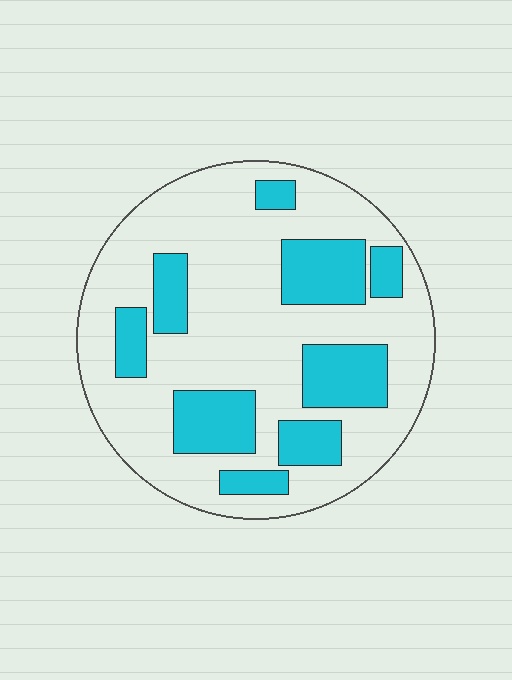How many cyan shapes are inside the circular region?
9.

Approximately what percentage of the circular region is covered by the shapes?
Approximately 30%.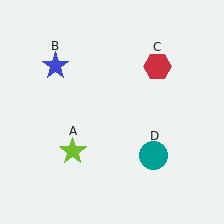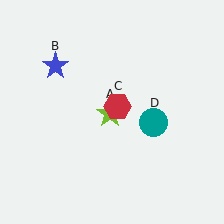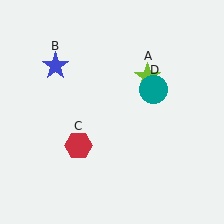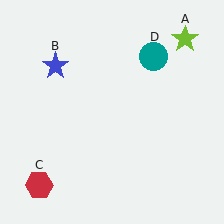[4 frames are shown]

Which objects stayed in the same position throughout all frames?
Blue star (object B) remained stationary.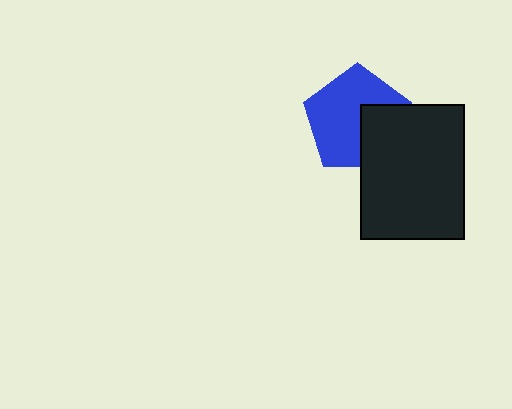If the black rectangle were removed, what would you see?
You would see the complete blue pentagon.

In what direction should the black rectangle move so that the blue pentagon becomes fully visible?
The black rectangle should move toward the lower-right. That is the shortest direction to clear the overlap and leave the blue pentagon fully visible.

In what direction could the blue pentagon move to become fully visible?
The blue pentagon could move toward the upper-left. That would shift it out from behind the black rectangle entirely.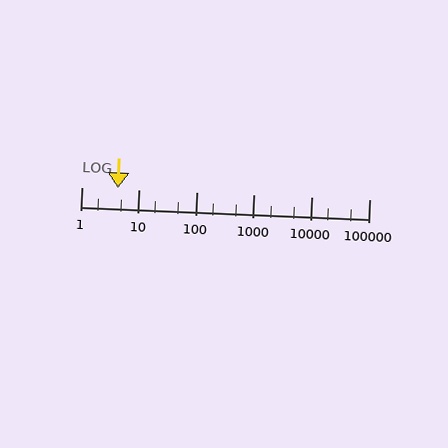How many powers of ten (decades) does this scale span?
The scale spans 5 decades, from 1 to 100000.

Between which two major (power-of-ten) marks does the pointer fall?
The pointer is between 1 and 10.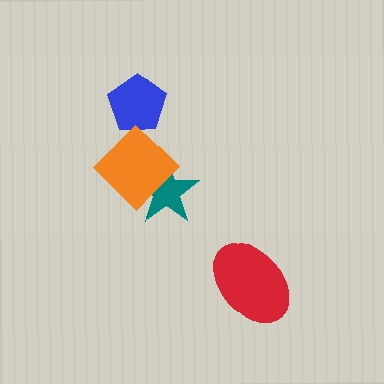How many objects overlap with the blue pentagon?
1 object overlaps with the blue pentagon.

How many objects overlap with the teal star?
1 object overlaps with the teal star.